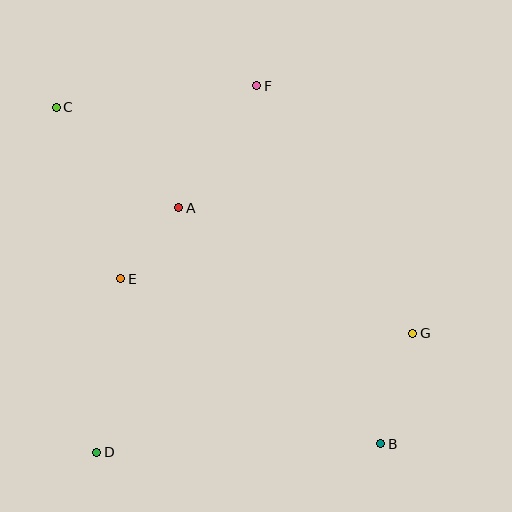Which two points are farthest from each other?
Points B and C are farthest from each other.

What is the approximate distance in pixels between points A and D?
The distance between A and D is approximately 258 pixels.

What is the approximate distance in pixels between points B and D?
The distance between B and D is approximately 284 pixels.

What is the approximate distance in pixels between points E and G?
The distance between E and G is approximately 297 pixels.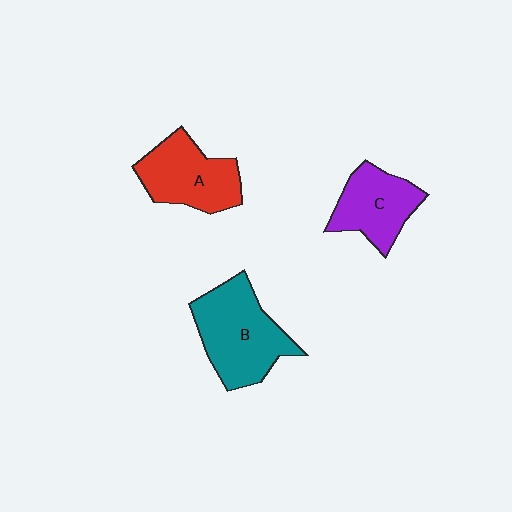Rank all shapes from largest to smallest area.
From largest to smallest: B (teal), A (red), C (purple).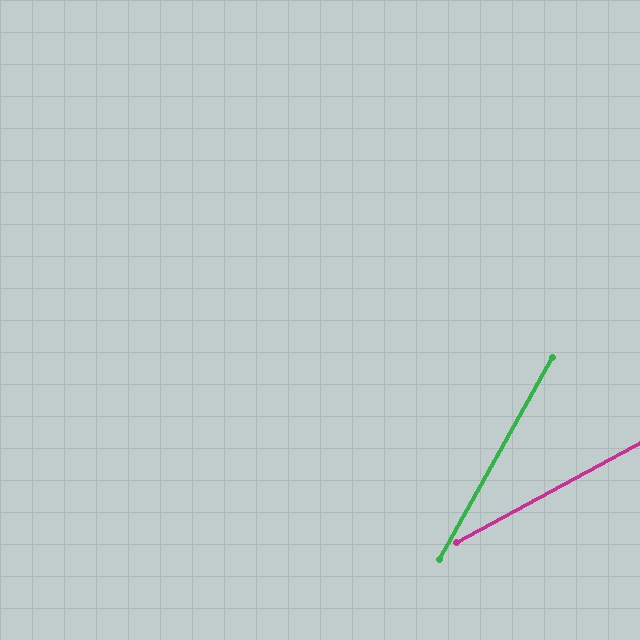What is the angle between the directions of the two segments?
Approximately 33 degrees.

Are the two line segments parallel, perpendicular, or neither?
Neither parallel nor perpendicular — they differ by about 33°.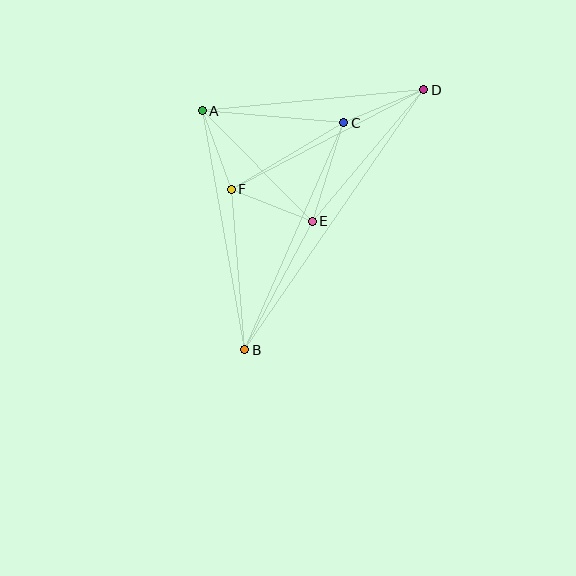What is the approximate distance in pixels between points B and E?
The distance between B and E is approximately 145 pixels.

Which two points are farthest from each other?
Points B and D are farthest from each other.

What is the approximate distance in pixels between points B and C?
The distance between B and C is approximately 248 pixels.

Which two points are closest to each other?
Points A and F are closest to each other.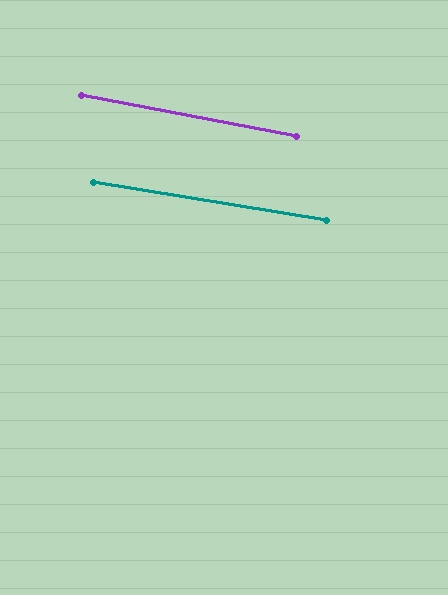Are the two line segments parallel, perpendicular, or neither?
Parallel — their directions differ by only 1.6°.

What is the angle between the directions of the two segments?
Approximately 2 degrees.